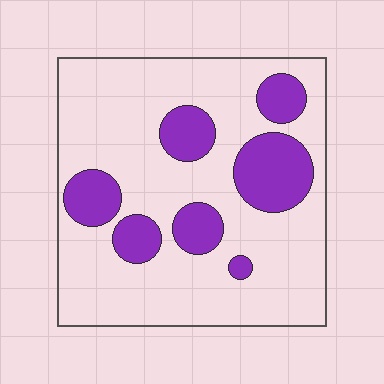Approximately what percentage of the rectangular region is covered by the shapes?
Approximately 25%.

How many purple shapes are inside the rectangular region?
7.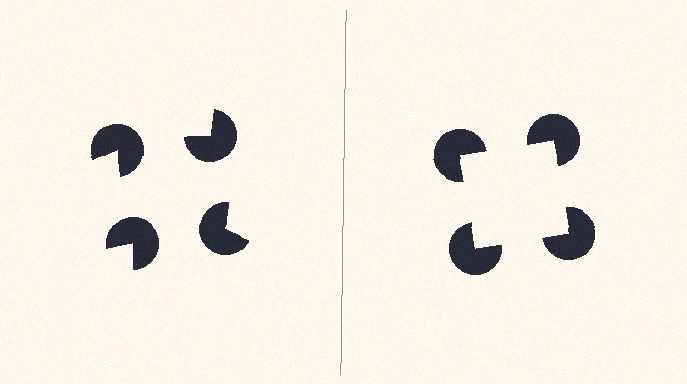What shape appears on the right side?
An illusory square.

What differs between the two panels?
The pac-man discs are positioned identically on both sides; only the wedge orientations differ. On the right they align to a square; on the left they are misaligned.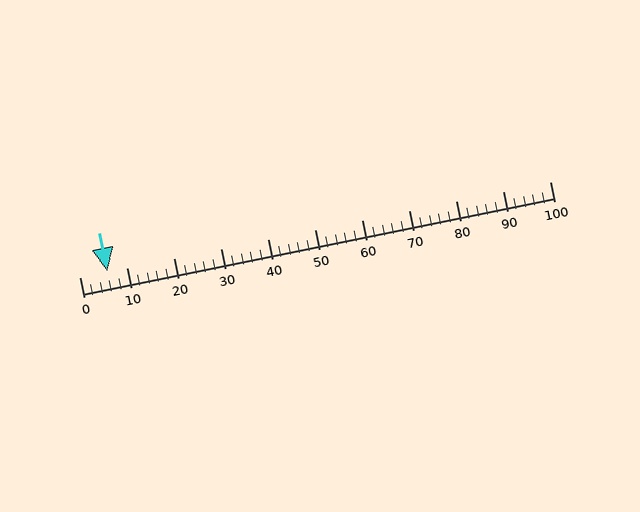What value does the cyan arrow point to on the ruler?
The cyan arrow points to approximately 6.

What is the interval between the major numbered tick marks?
The major tick marks are spaced 10 units apart.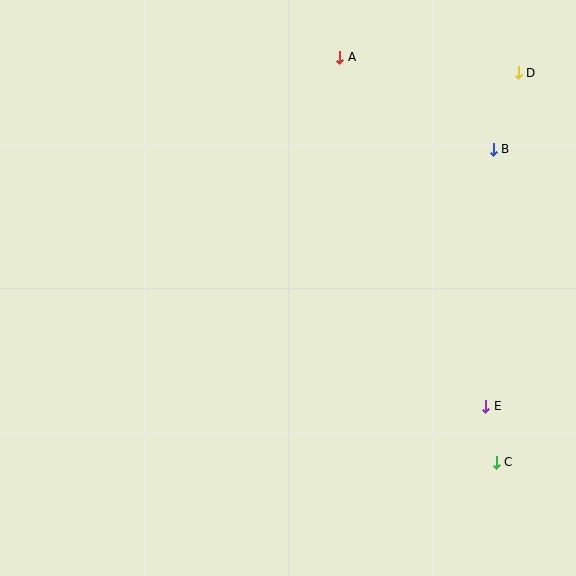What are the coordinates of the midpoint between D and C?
The midpoint between D and C is at (507, 267).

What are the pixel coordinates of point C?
Point C is at (496, 462).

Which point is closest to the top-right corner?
Point D is closest to the top-right corner.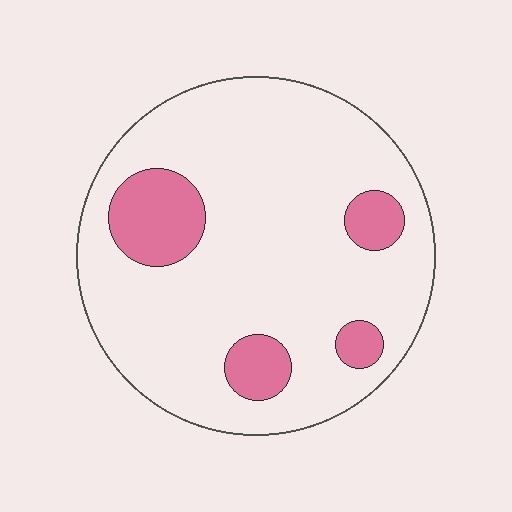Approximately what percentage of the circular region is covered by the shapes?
Approximately 15%.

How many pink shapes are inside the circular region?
4.